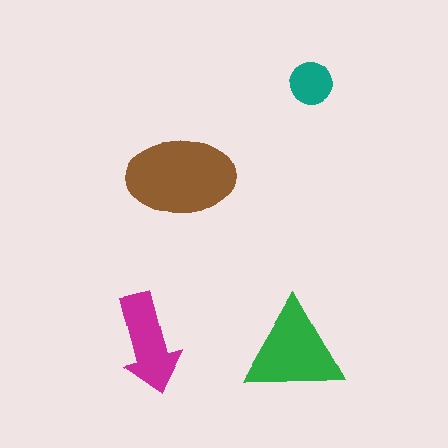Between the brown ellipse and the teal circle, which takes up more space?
The brown ellipse.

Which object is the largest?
The brown ellipse.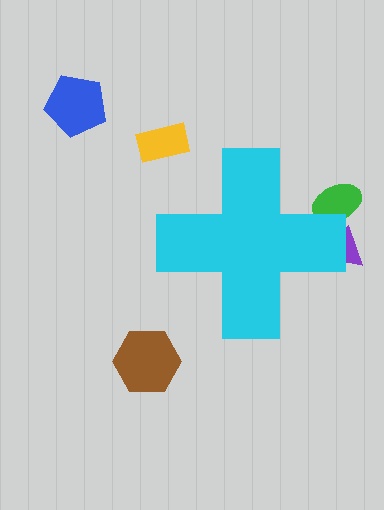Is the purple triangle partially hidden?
Yes, the purple triangle is partially hidden behind the cyan cross.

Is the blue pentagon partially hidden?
No, the blue pentagon is fully visible.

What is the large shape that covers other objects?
A cyan cross.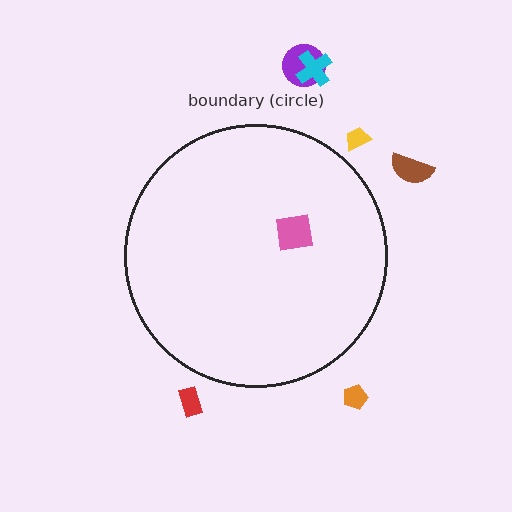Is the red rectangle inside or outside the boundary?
Outside.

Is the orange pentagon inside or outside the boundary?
Outside.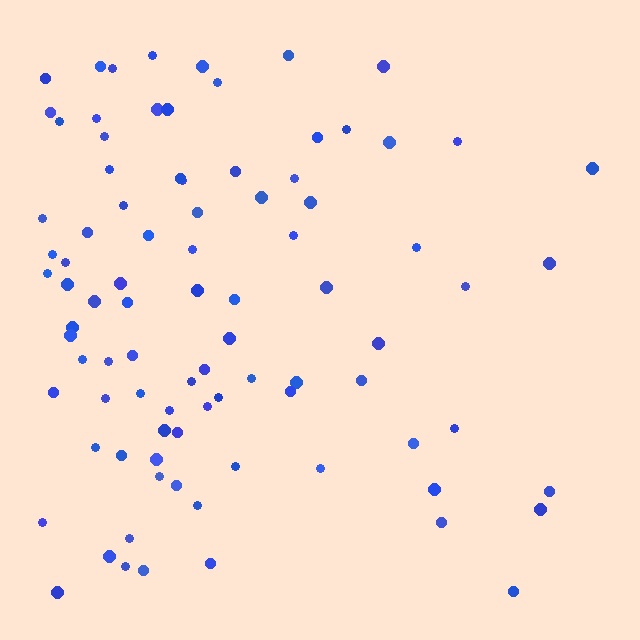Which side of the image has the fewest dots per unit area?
The right.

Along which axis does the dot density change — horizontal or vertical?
Horizontal.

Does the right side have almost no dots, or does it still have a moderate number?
Still a moderate number, just noticeably fewer than the left.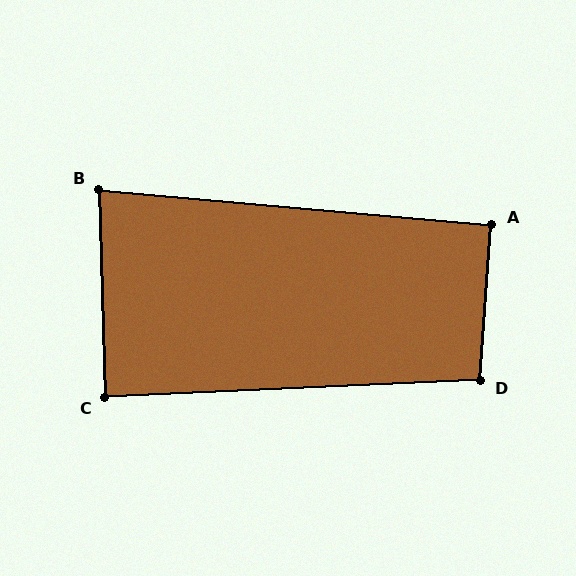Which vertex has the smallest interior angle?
B, at approximately 83 degrees.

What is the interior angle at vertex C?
Approximately 89 degrees (approximately right).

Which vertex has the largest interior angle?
D, at approximately 97 degrees.